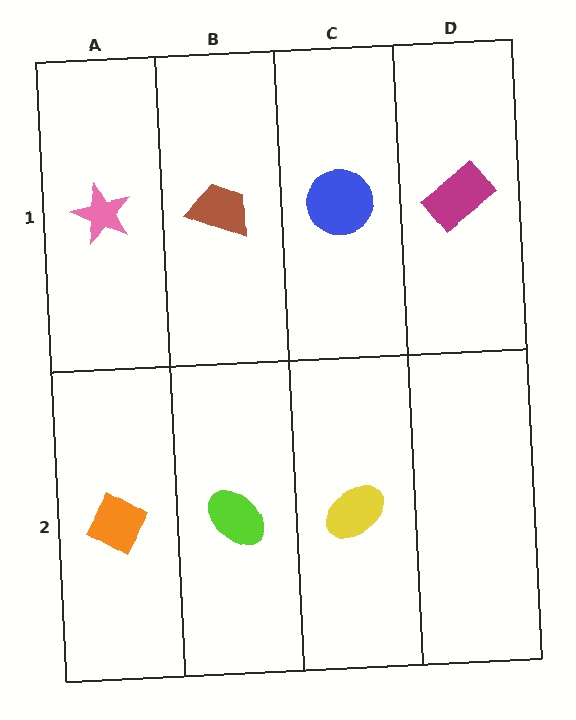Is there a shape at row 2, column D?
No, that cell is empty.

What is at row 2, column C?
A yellow ellipse.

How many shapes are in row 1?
4 shapes.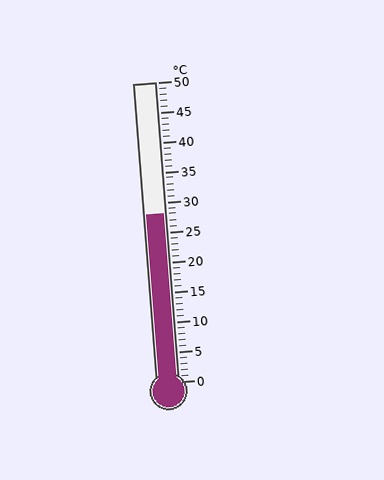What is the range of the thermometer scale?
The thermometer scale ranges from 0°C to 50°C.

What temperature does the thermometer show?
The thermometer shows approximately 28°C.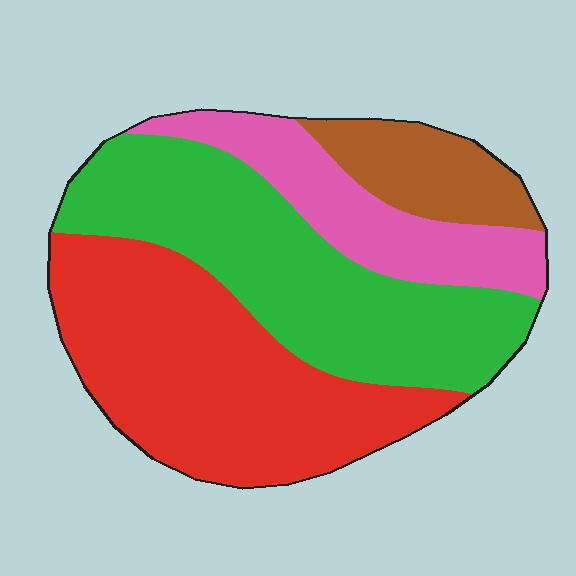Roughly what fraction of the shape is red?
Red covers around 35% of the shape.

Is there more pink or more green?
Green.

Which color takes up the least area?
Brown, at roughly 10%.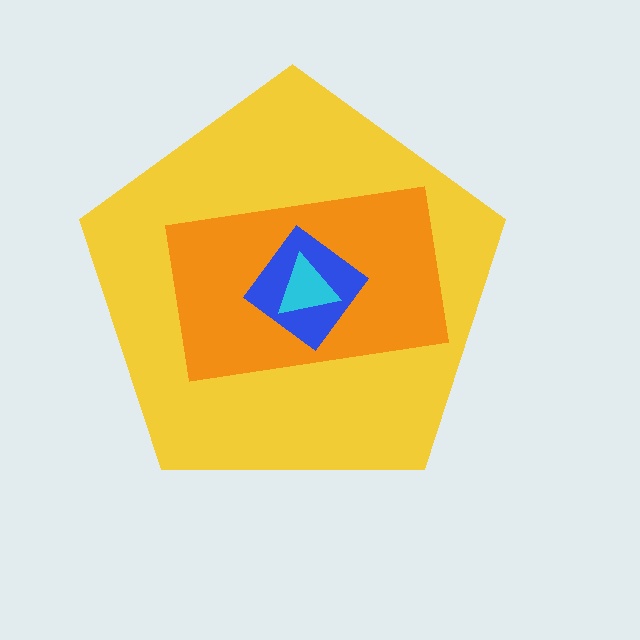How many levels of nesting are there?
4.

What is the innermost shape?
The cyan triangle.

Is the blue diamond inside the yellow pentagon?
Yes.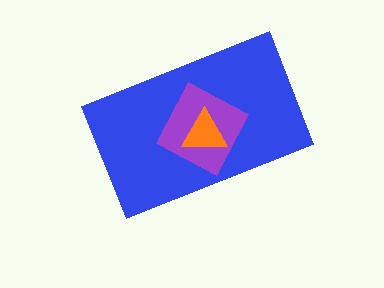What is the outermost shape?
The blue rectangle.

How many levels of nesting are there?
3.